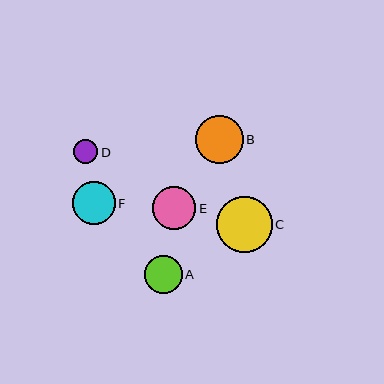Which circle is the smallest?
Circle D is the smallest with a size of approximately 25 pixels.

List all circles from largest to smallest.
From largest to smallest: C, B, E, F, A, D.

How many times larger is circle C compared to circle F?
Circle C is approximately 1.3 times the size of circle F.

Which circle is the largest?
Circle C is the largest with a size of approximately 56 pixels.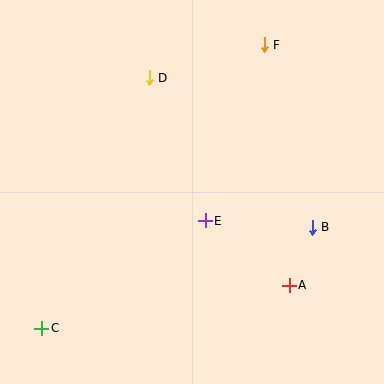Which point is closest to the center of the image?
Point E at (205, 221) is closest to the center.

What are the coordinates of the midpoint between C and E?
The midpoint between C and E is at (124, 275).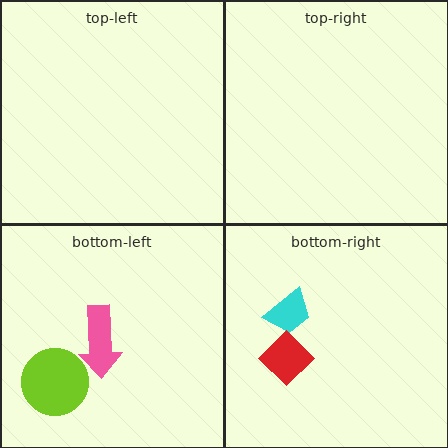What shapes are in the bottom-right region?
The cyan trapezoid, the red diamond.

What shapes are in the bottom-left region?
The lime circle, the pink arrow.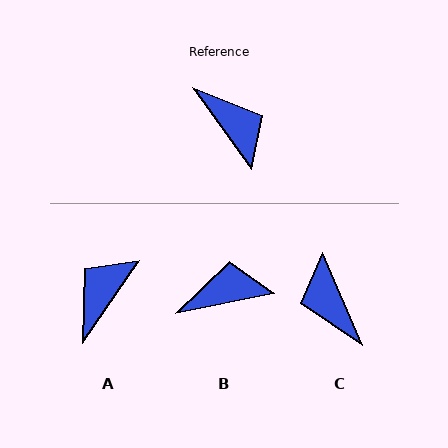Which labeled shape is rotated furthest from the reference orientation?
C, about 168 degrees away.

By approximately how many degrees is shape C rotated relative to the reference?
Approximately 168 degrees counter-clockwise.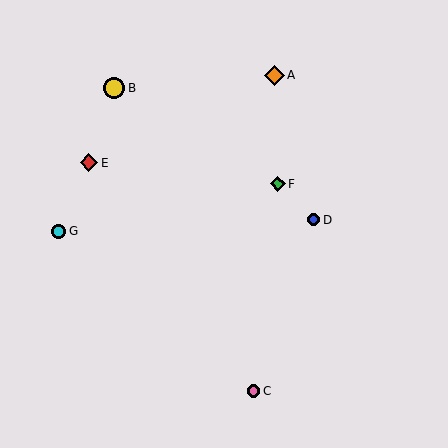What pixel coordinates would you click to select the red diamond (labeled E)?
Click at (89, 163) to select the red diamond E.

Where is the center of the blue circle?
The center of the blue circle is at (314, 220).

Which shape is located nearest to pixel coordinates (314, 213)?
The blue circle (labeled D) at (314, 220) is nearest to that location.